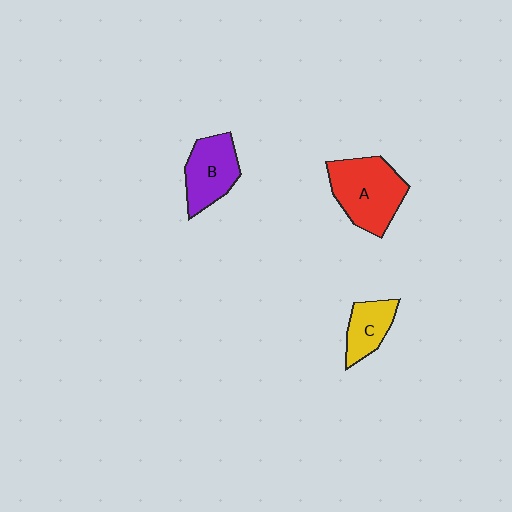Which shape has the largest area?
Shape A (red).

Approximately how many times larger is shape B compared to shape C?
Approximately 1.4 times.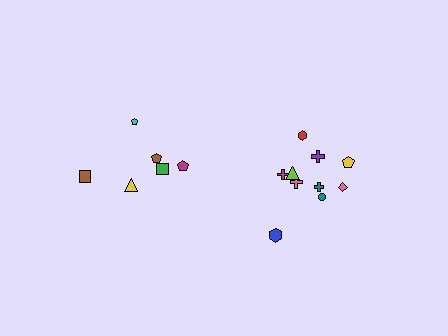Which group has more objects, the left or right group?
The right group.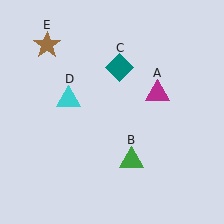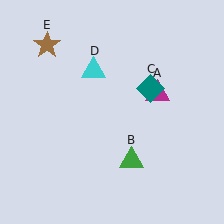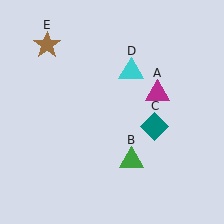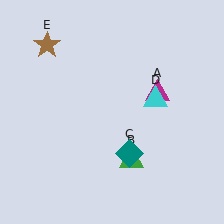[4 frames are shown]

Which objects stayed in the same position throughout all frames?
Magenta triangle (object A) and green triangle (object B) and brown star (object E) remained stationary.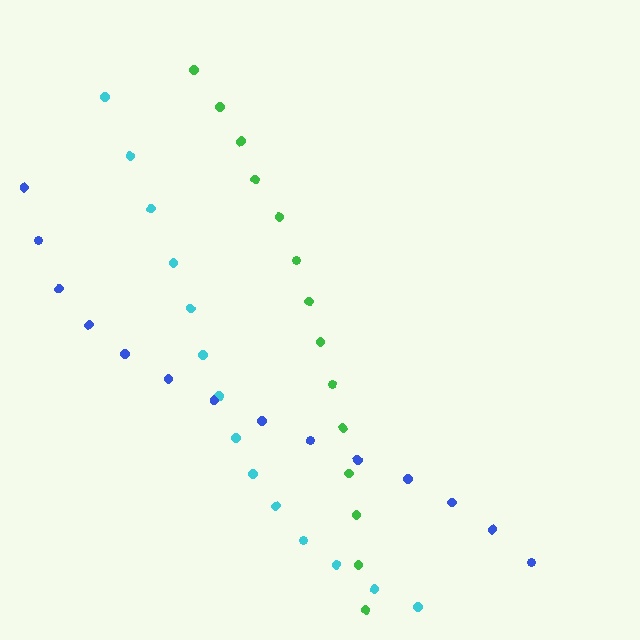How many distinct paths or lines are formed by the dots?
There are 3 distinct paths.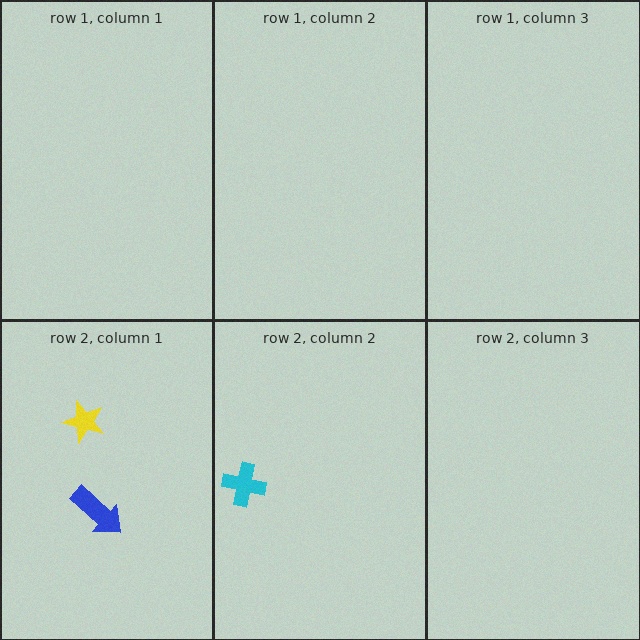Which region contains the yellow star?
The row 2, column 1 region.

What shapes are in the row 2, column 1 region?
The yellow star, the blue arrow.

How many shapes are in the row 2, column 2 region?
1.